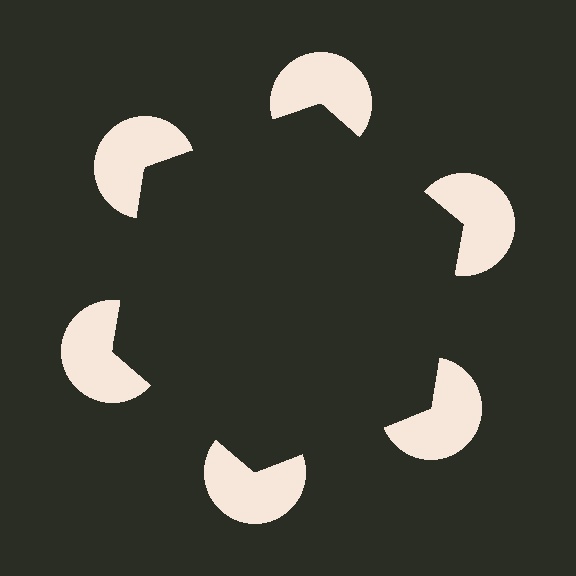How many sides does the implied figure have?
6 sides.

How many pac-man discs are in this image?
There are 6 — one at each vertex of the illusory hexagon.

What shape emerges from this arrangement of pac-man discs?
An illusory hexagon — its edges are inferred from the aligned wedge cuts in the pac-man discs, not physically drawn.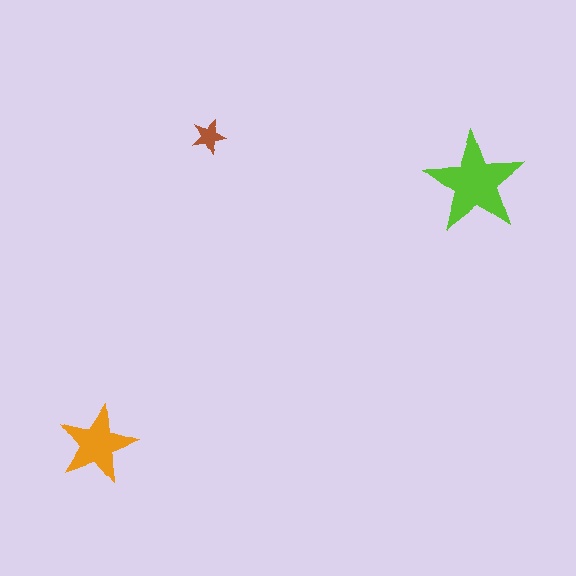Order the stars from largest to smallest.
the lime one, the orange one, the brown one.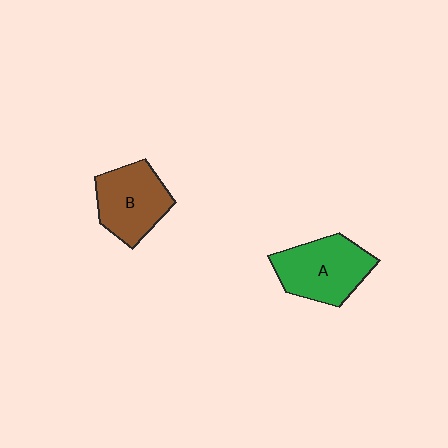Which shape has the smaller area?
Shape B (brown).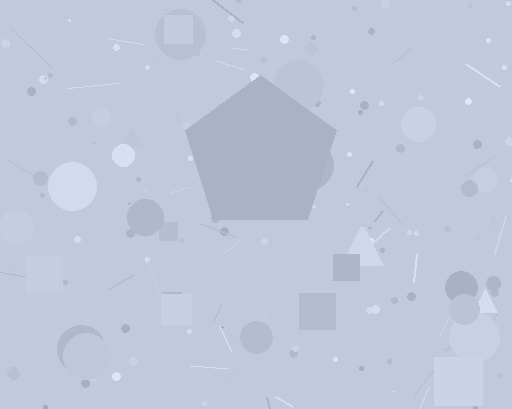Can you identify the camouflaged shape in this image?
The camouflaged shape is a pentagon.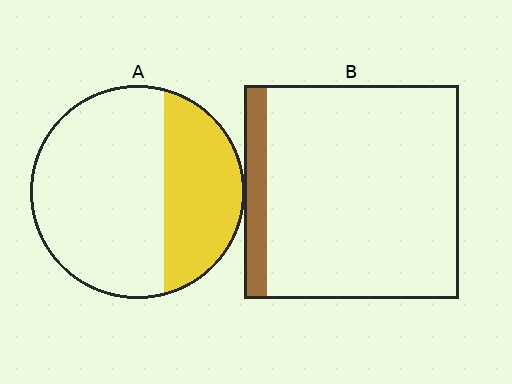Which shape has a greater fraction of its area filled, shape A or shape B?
Shape A.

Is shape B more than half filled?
No.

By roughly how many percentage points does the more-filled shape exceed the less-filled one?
By roughly 25 percentage points (A over B).